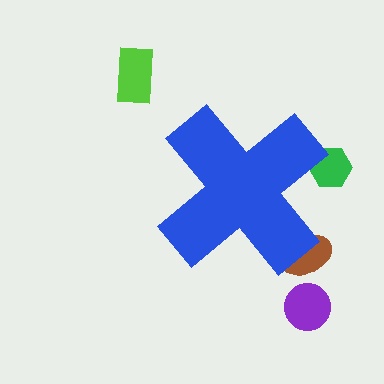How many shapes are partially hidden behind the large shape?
2 shapes are partially hidden.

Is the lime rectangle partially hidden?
No, the lime rectangle is fully visible.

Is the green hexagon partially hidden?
Yes, the green hexagon is partially hidden behind the blue cross.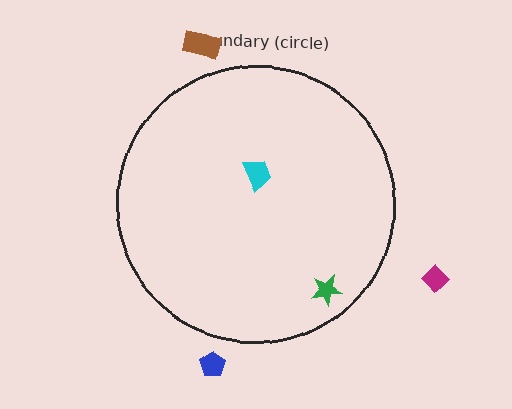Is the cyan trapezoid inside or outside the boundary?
Inside.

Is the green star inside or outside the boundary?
Inside.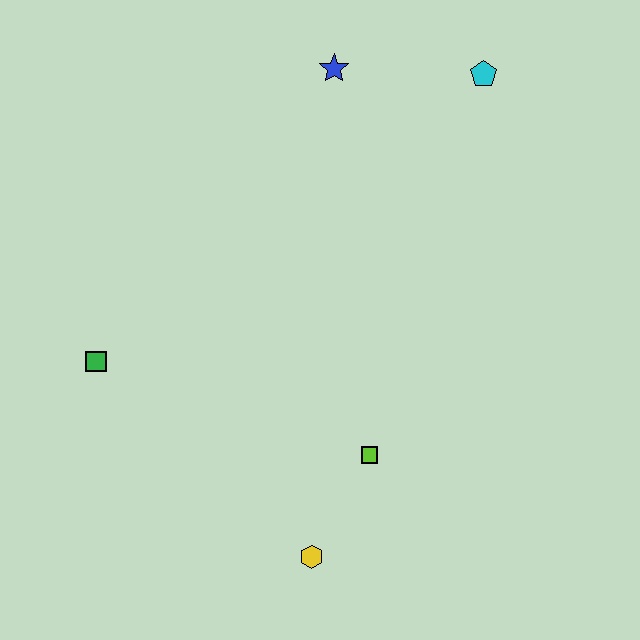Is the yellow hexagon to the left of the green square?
No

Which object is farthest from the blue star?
The yellow hexagon is farthest from the blue star.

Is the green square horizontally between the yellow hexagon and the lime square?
No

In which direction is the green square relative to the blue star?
The green square is below the blue star.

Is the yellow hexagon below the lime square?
Yes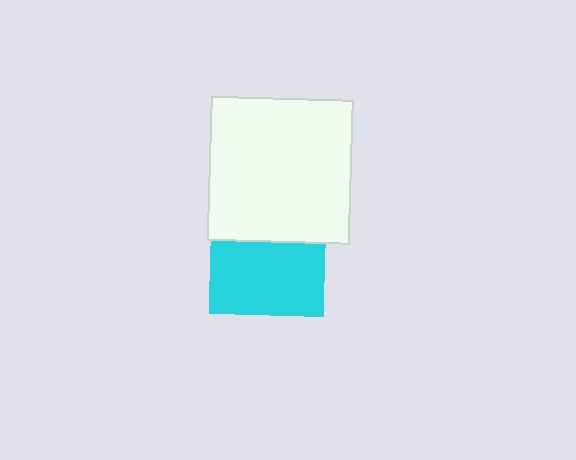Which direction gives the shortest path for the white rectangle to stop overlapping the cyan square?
Moving up gives the shortest separation.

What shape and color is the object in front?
The object in front is a white rectangle.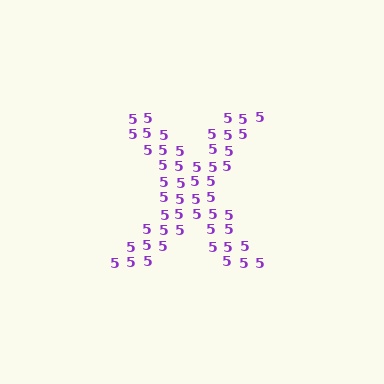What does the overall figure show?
The overall figure shows the letter X.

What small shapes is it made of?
It is made of small digit 5's.